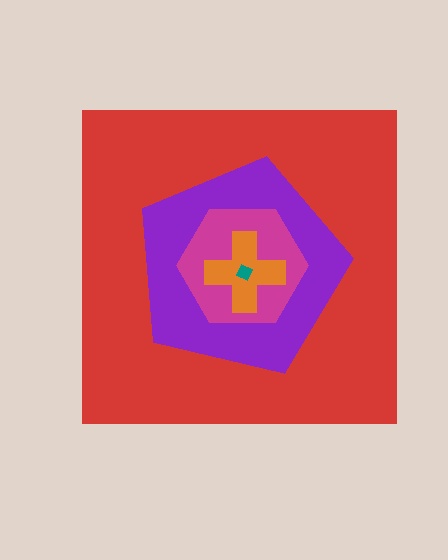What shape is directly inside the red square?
The purple pentagon.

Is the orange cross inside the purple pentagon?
Yes.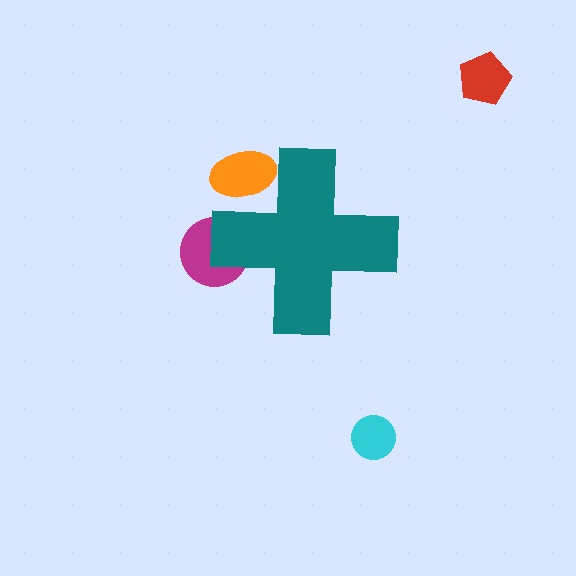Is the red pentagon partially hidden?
No, the red pentagon is fully visible.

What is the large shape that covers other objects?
A teal cross.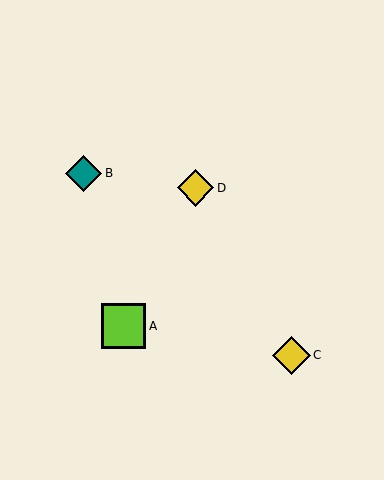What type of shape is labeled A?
Shape A is a lime square.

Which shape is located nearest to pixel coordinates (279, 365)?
The yellow diamond (labeled C) at (291, 355) is nearest to that location.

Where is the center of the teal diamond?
The center of the teal diamond is at (84, 173).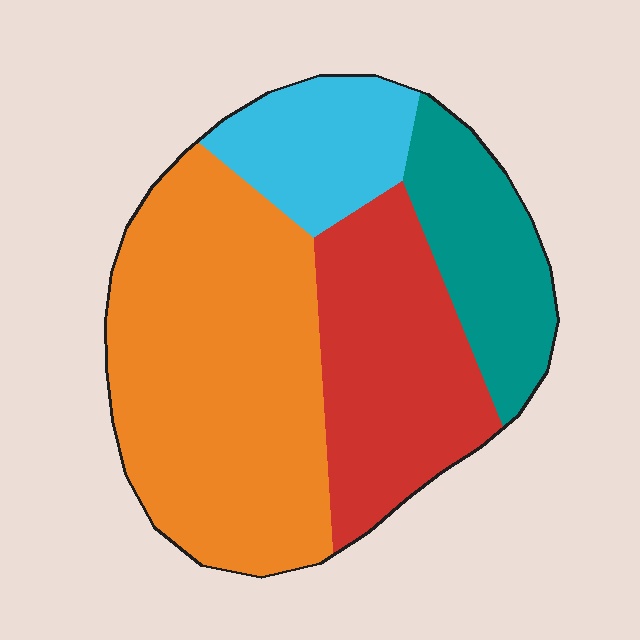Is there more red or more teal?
Red.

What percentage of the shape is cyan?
Cyan takes up about one eighth (1/8) of the shape.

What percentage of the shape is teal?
Teal covers 16% of the shape.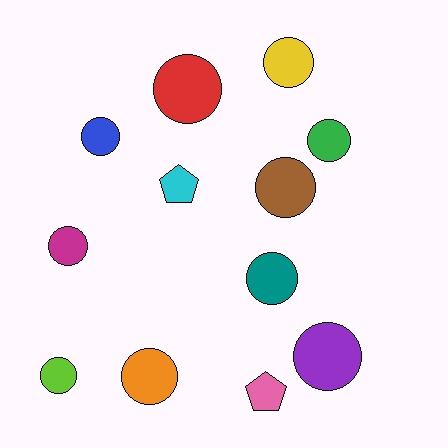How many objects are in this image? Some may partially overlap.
There are 12 objects.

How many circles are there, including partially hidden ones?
There are 10 circles.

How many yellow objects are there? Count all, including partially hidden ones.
There is 1 yellow object.